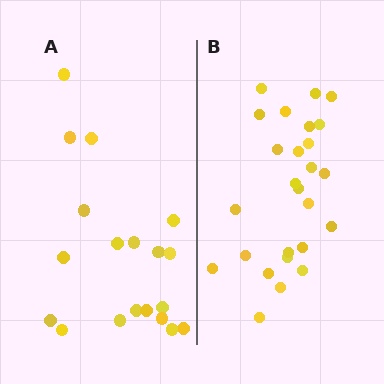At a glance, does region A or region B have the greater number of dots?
Region B (the right region) has more dots.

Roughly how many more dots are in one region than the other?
Region B has roughly 8 or so more dots than region A.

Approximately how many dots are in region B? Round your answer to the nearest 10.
About 30 dots. (The exact count is 26, which rounds to 30.)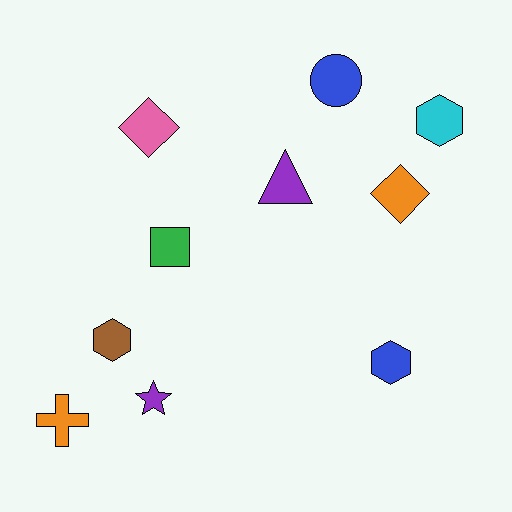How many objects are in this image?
There are 10 objects.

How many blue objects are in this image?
There are 2 blue objects.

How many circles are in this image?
There is 1 circle.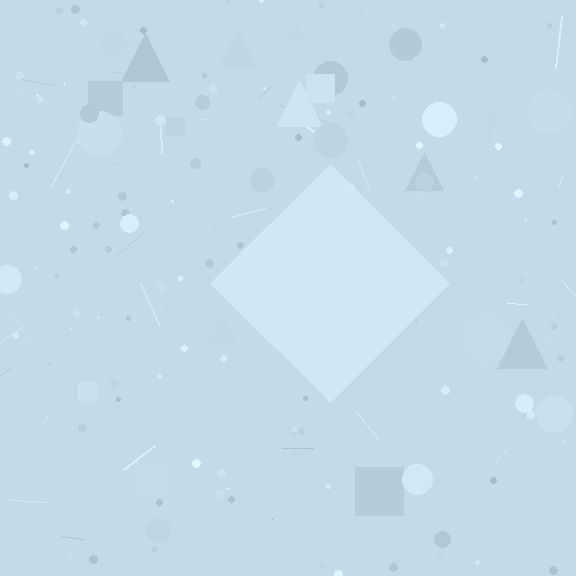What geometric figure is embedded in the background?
A diamond is embedded in the background.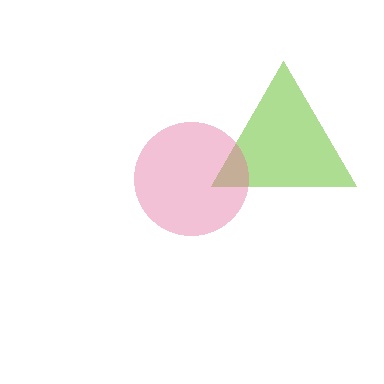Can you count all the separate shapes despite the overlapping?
Yes, there are 2 separate shapes.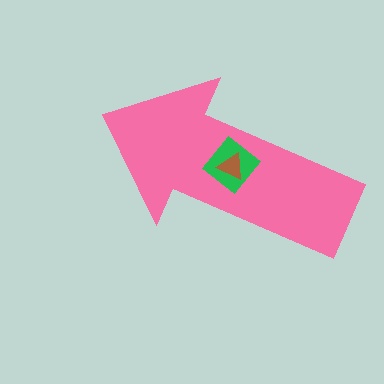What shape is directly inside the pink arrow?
The green diamond.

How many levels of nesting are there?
3.